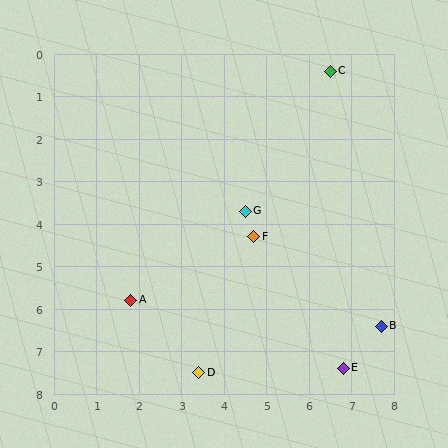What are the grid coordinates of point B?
Point B is at approximately (7.7, 6.4).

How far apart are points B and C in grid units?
Points B and C are about 6.1 grid units apart.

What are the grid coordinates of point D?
Point D is at approximately (3.4, 7.5).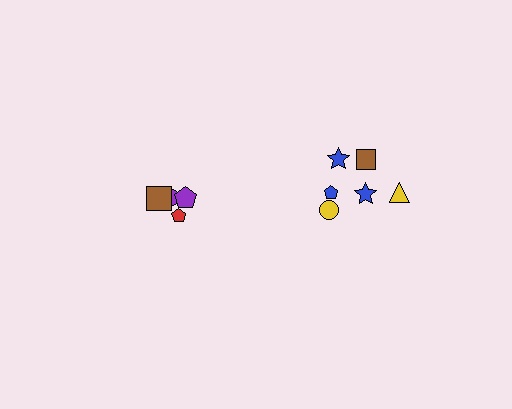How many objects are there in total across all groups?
There are 10 objects.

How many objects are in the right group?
There are 6 objects.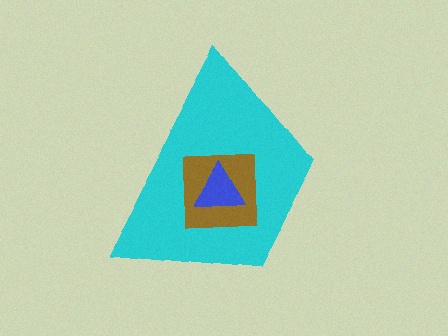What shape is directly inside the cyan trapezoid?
The brown square.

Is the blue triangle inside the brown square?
Yes.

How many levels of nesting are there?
3.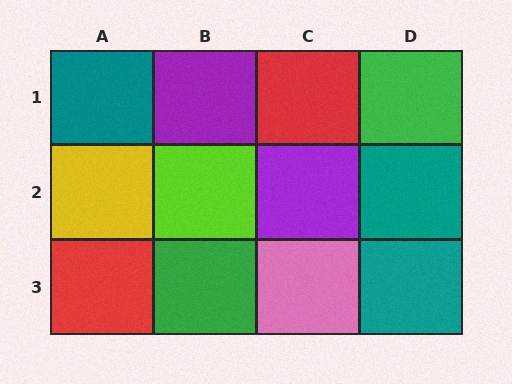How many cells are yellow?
1 cell is yellow.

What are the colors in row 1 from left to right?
Teal, purple, red, green.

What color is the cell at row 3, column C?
Pink.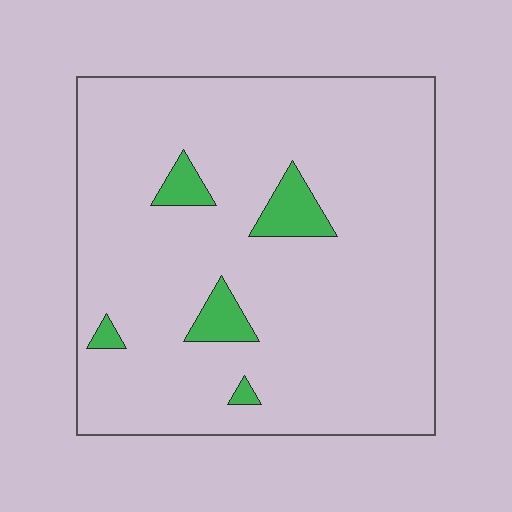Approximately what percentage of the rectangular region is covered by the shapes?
Approximately 5%.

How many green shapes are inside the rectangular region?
5.